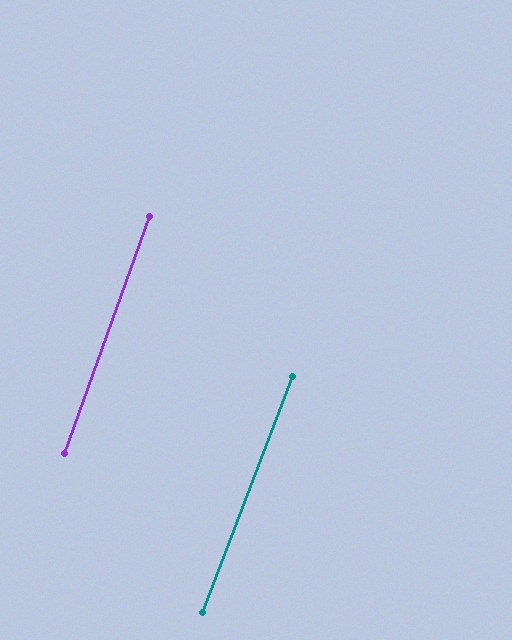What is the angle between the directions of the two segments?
Approximately 1 degree.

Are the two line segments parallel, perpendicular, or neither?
Parallel — their directions differ by only 1.0°.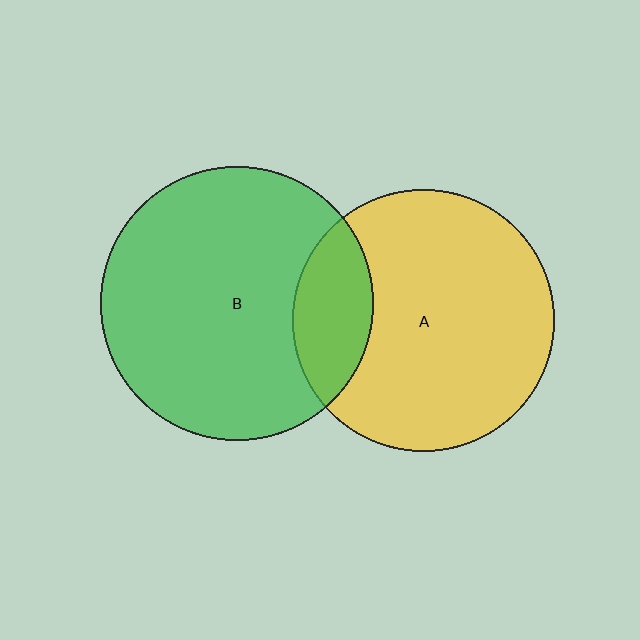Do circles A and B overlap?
Yes.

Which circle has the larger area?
Circle B (green).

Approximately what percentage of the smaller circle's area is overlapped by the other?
Approximately 20%.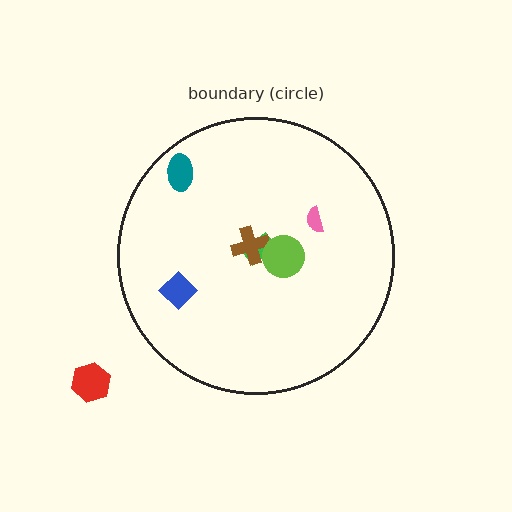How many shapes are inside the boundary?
6 inside, 1 outside.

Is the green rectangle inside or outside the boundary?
Inside.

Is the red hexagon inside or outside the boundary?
Outside.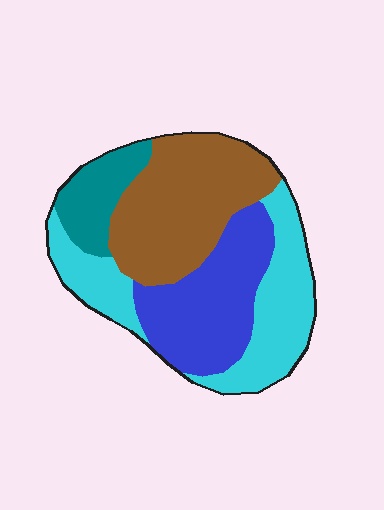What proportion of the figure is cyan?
Cyan takes up about one third (1/3) of the figure.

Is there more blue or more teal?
Blue.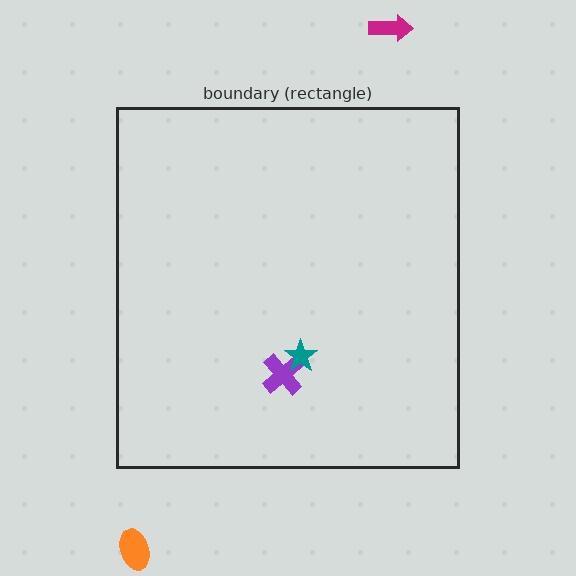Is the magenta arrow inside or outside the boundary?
Outside.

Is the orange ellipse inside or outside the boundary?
Outside.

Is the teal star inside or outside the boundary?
Inside.